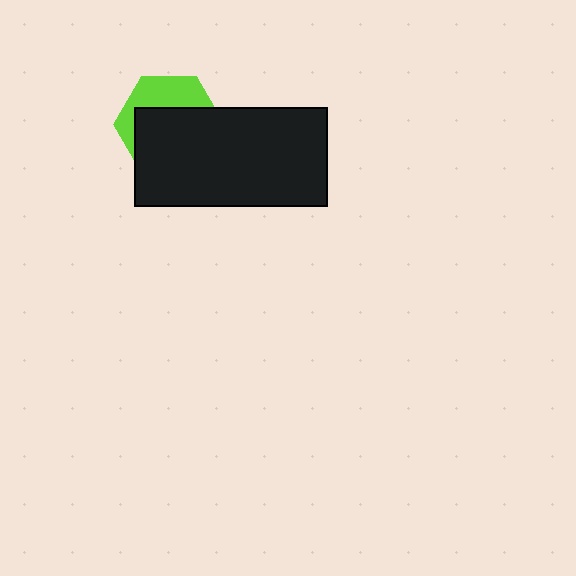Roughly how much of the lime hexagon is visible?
A small part of it is visible (roughly 36%).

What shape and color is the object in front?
The object in front is a black rectangle.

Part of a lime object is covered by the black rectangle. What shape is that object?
It is a hexagon.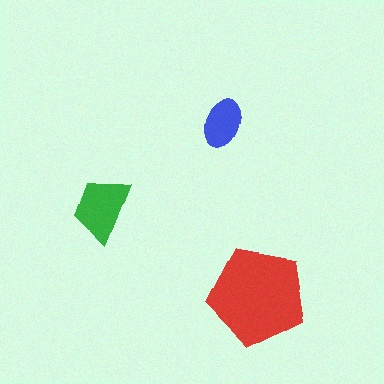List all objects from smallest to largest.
The blue ellipse, the green trapezoid, the red pentagon.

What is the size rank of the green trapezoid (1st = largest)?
2nd.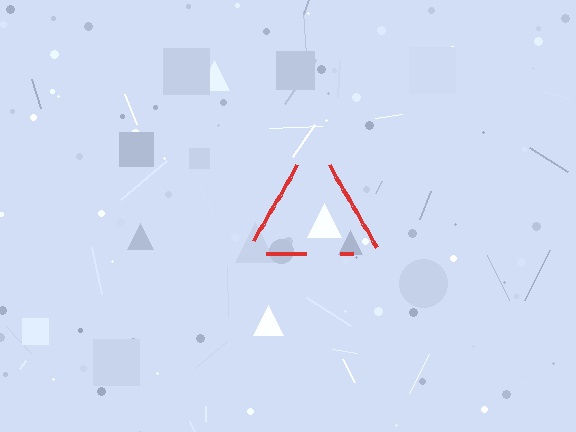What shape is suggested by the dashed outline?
The dashed outline suggests a triangle.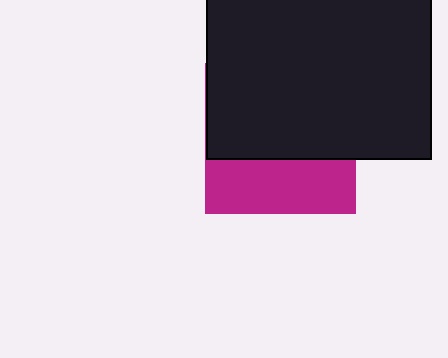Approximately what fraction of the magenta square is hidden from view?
Roughly 64% of the magenta square is hidden behind the black square.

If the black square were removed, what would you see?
You would see the complete magenta square.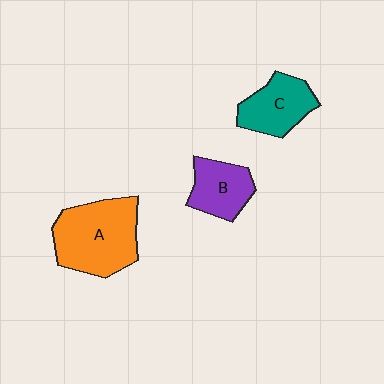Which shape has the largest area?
Shape A (orange).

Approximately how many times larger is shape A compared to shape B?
Approximately 1.8 times.